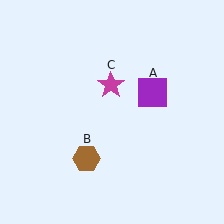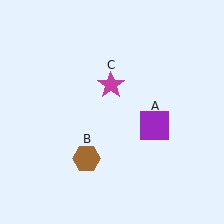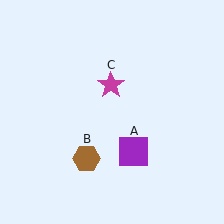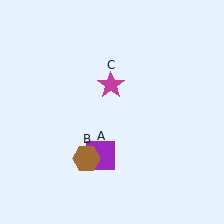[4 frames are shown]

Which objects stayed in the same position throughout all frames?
Brown hexagon (object B) and magenta star (object C) remained stationary.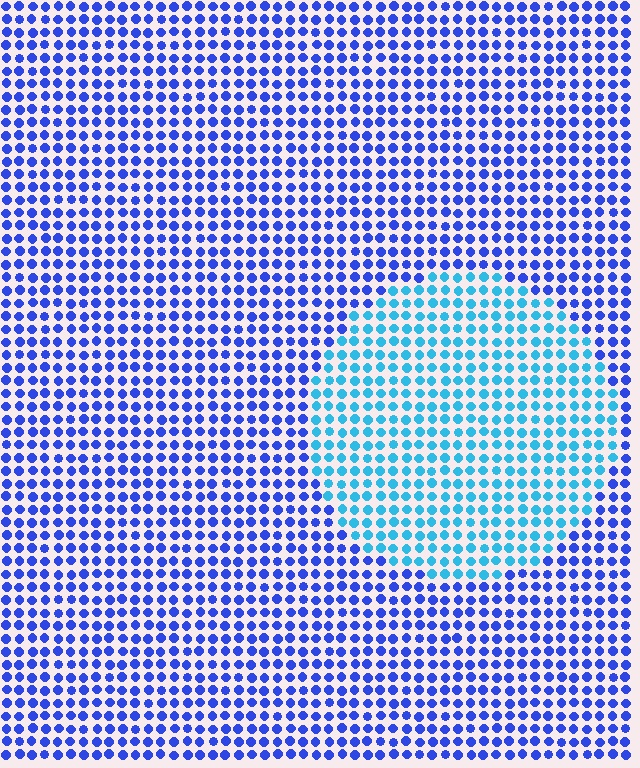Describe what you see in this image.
The image is filled with small blue elements in a uniform arrangement. A circle-shaped region is visible where the elements are tinted to a slightly different hue, forming a subtle color boundary.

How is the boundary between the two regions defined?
The boundary is defined purely by a slight shift in hue (about 38 degrees). Spacing, size, and orientation are identical on both sides.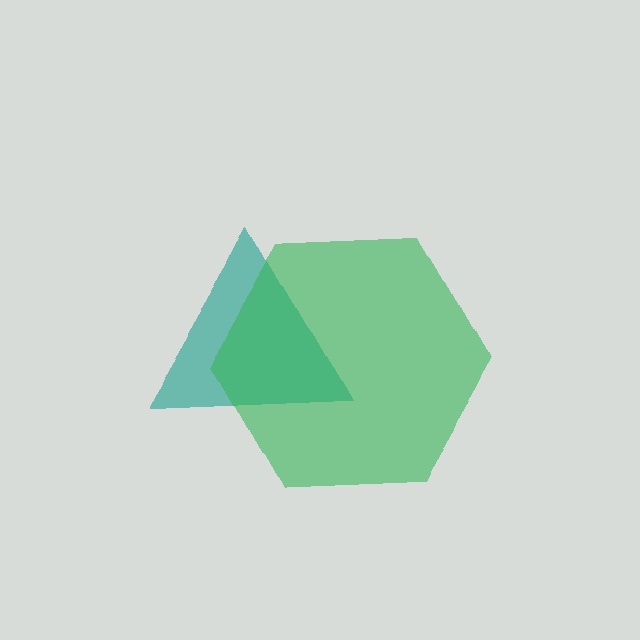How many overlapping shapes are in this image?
There are 2 overlapping shapes in the image.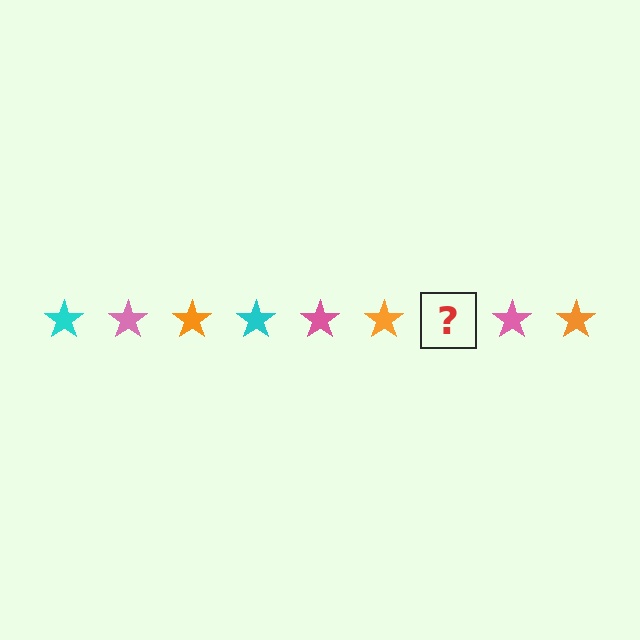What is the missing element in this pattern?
The missing element is a cyan star.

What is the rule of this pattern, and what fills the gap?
The rule is that the pattern cycles through cyan, pink, orange stars. The gap should be filled with a cyan star.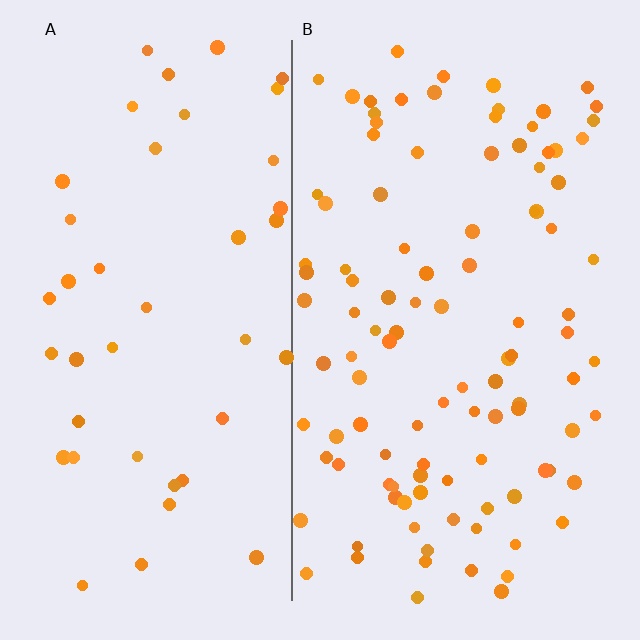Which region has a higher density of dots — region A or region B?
B (the right).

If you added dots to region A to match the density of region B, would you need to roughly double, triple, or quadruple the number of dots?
Approximately double.